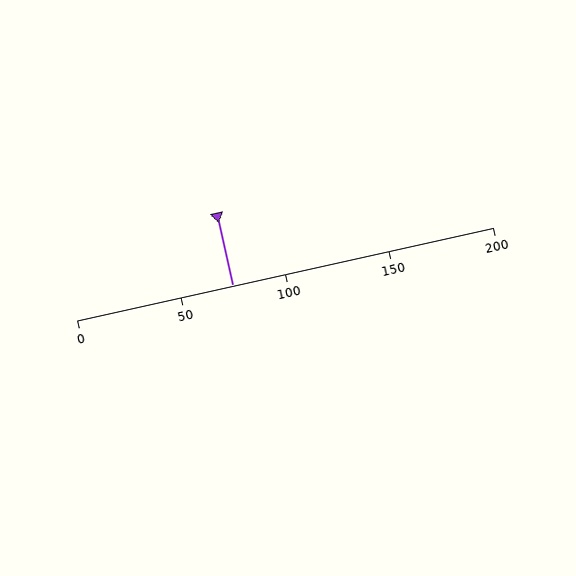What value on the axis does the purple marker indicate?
The marker indicates approximately 75.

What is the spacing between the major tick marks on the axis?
The major ticks are spaced 50 apart.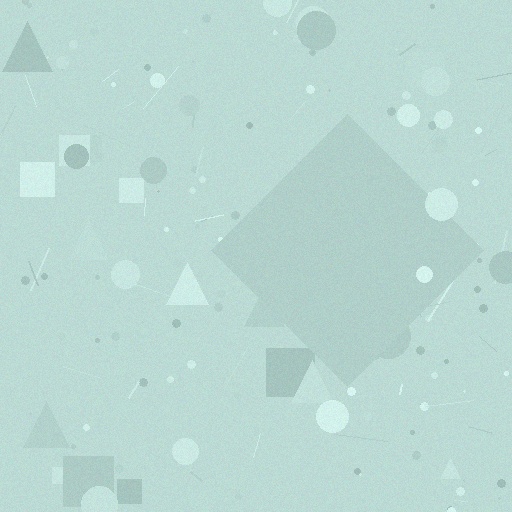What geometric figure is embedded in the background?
A diamond is embedded in the background.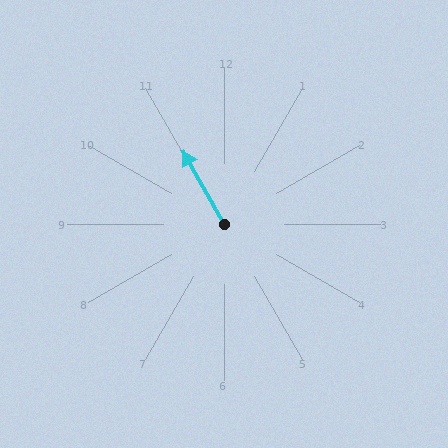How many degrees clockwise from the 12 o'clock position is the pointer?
Approximately 331 degrees.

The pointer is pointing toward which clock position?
Roughly 11 o'clock.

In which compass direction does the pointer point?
Northwest.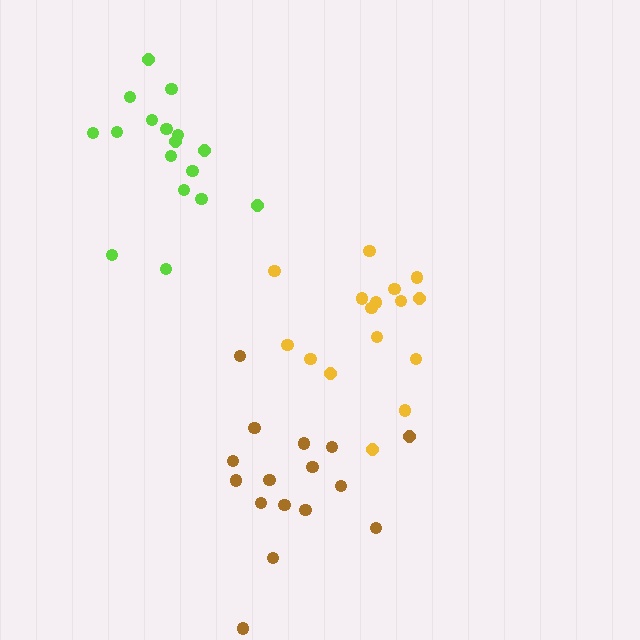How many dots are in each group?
Group 1: 16 dots, Group 2: 16 dots, Group 3: 17 dots (49 total).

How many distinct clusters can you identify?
There are 3 distinct clusters.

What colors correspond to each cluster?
The clusters are colored: yellow, brown, lime.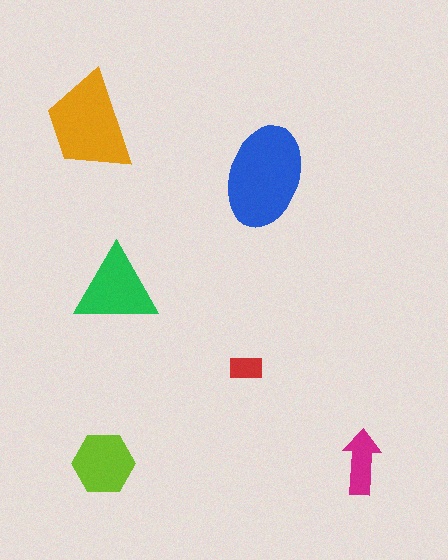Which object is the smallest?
The red rectangle.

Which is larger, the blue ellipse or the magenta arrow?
The blue ellipse.